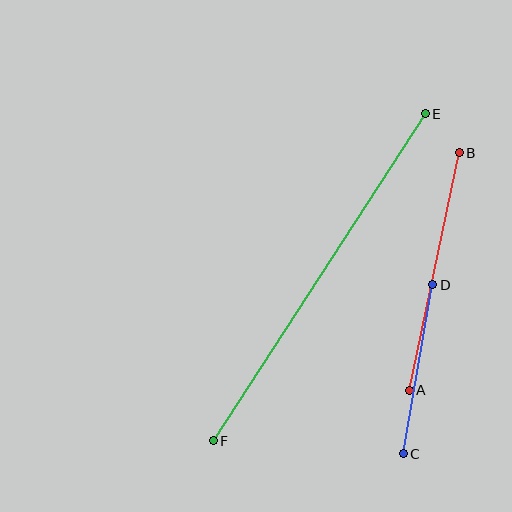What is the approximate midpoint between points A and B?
The midpoint is at approximately (434, 272) pixels.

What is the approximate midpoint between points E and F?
The midpoint is at approximately (319, 277) pixels.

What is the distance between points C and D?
The distance is approximately 172 pixels.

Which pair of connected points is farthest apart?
Points E and F are farthest apart.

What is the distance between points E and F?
The distance is approximately 390 pixels.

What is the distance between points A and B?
The distance is approximately 243 pixels.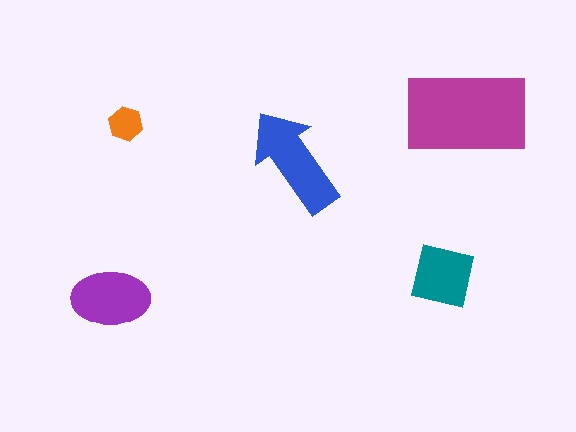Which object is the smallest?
The orange hexagon.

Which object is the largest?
The magenta rectangle.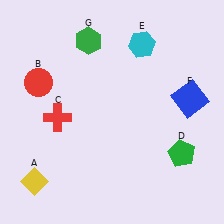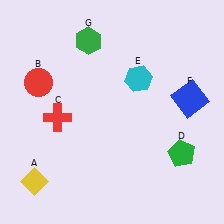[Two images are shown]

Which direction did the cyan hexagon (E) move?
The cyan hexagon (E) moved down.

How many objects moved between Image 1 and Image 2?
1 object moved between the two images.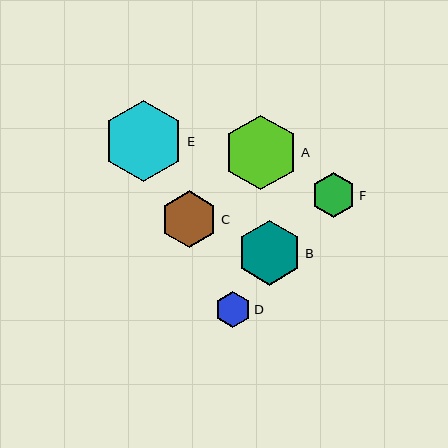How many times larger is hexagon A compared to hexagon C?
Hexagon A is approximately 1.3 times the size of hexagon C.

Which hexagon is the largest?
Hexagon E is the largest with a size of approximately 81 pixels.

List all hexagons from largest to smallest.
From largest to smallest: E, A, B, C, F, D.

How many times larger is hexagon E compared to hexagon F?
Hexagon E is approximately 1.8 times the size of hexagon F.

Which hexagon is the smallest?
Hexagon D is the smallest with a size of approximately 36 pixels.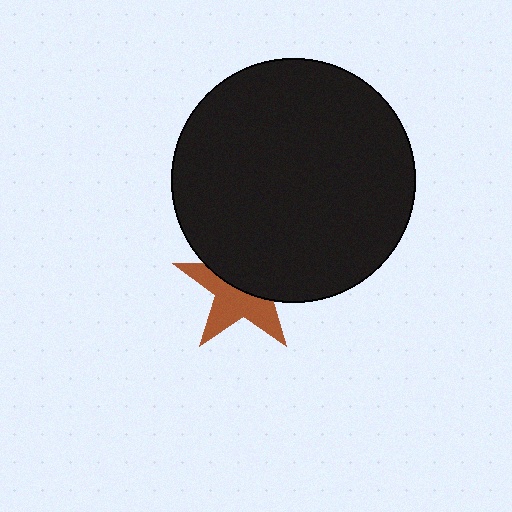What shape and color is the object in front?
The object in front is a black circle.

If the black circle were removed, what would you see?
You would see the complete brown star.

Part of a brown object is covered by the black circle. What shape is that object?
It is a star.